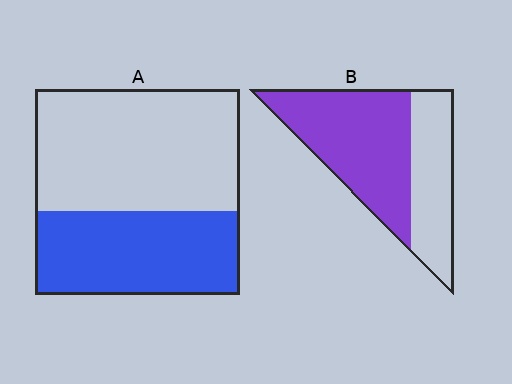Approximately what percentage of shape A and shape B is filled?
A is approximately 40% and B is approximately 65%.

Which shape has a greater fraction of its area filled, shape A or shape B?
Shape B.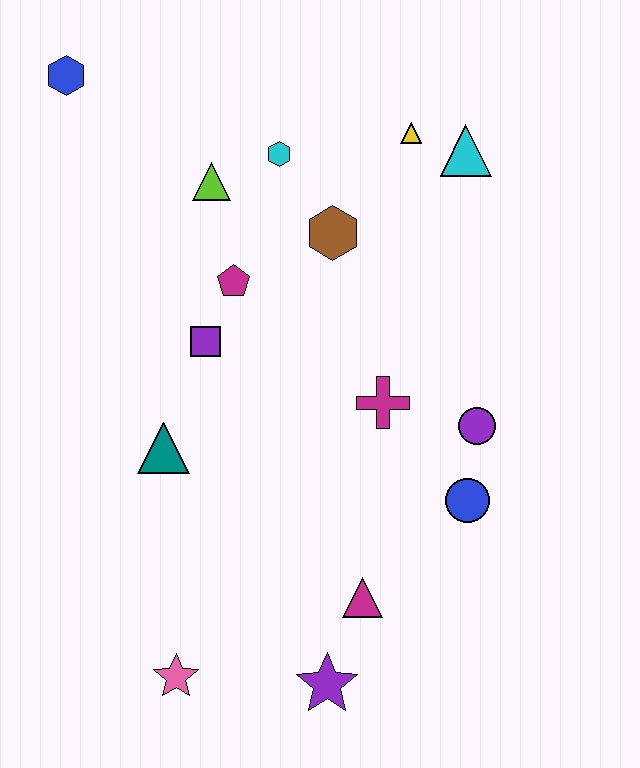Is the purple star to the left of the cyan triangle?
Yes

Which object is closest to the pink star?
The purple star is closest to the pink star.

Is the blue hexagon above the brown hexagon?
Yes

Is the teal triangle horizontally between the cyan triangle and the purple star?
No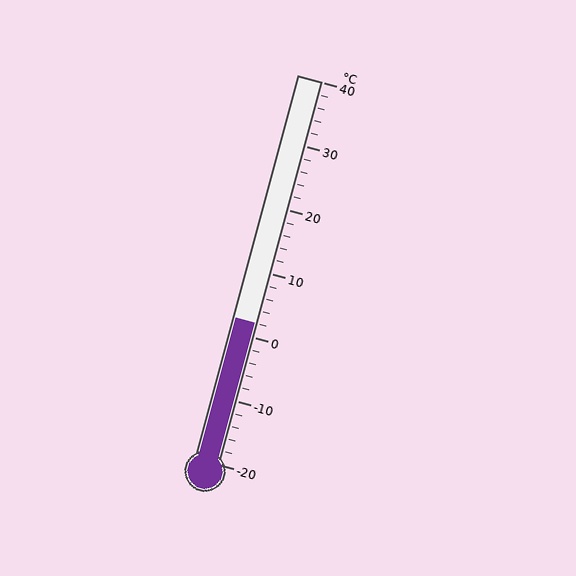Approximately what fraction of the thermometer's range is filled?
The thermometer is filled to approximately 35% of its range.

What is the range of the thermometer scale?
The thermometer scale ranges from -20°C to 40°C.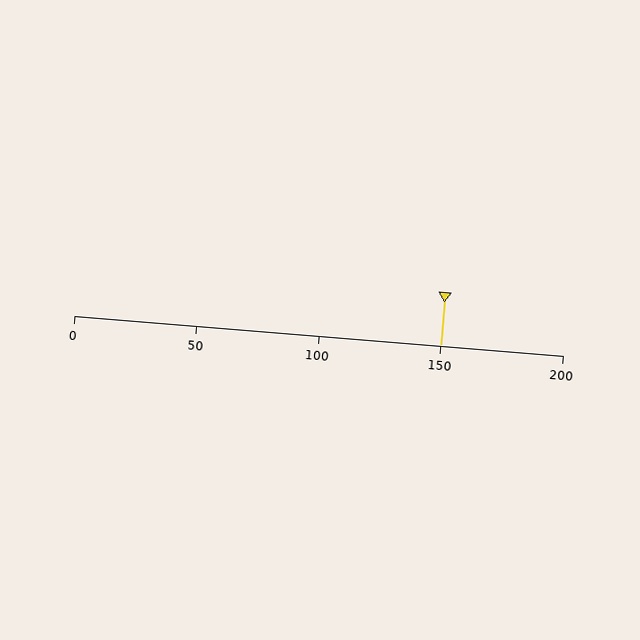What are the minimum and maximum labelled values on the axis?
The axis runs from 0 to 200.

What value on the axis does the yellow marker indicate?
The marker indicates approximately 150.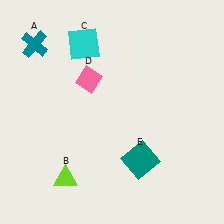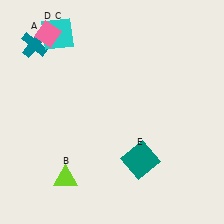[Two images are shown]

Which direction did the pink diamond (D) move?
The pink diamond (D) moved up.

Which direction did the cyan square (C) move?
The cyan square (C) moved left.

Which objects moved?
The objects that moved are: the cyan square (C), the pink diamond (D).